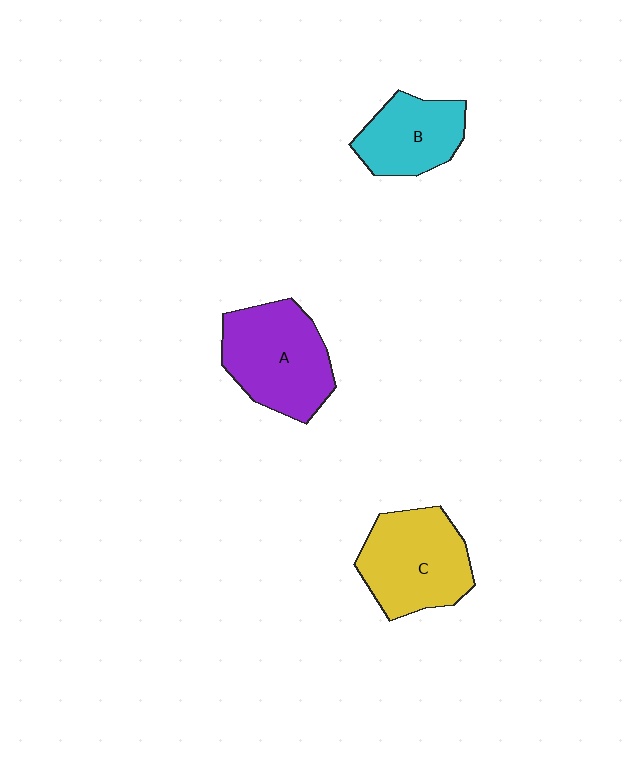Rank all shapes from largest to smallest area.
From largest to smallest: A (purple), C (yellow), B (cyan).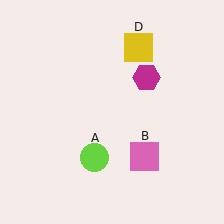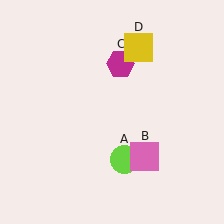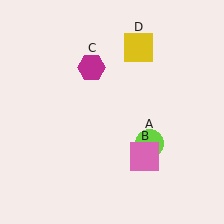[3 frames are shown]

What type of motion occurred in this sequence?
The lime circle (object A), magenta hexagon (object C) rotated counterclockwise around the center of the scene.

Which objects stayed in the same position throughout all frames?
Pink square (object B) and yellow square (object D) remained stationary.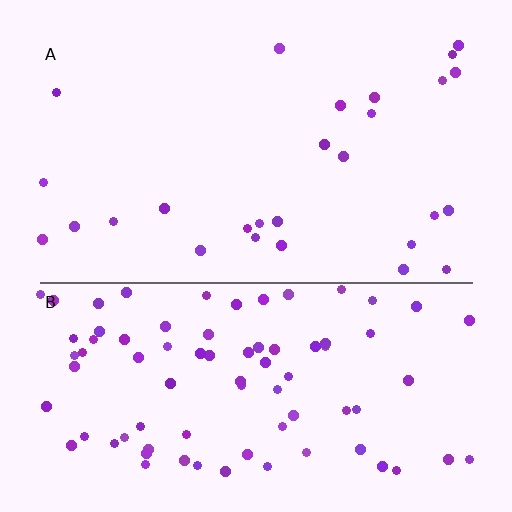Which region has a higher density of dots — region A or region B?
B (the bottom).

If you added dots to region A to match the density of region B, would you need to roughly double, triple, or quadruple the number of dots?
Approximately triple.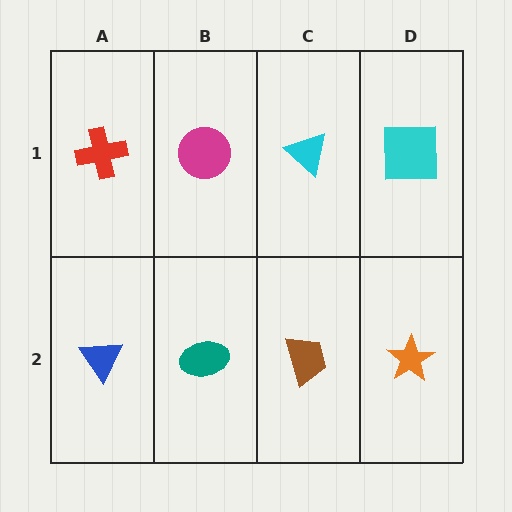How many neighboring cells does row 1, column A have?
2.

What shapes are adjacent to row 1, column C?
A brown trapezoid (row 2, column C), a magenta circle (row 1, column B), a cyan square (row 1, column D).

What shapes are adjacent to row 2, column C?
A cyan triangle (row 1, column C), a teal ellipse (row 2, column B), an orange star (row 2, column D).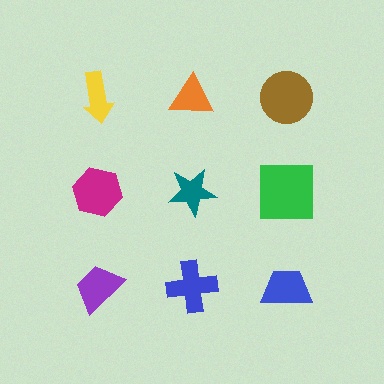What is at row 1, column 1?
A yellow arrow.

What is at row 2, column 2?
A teal star.